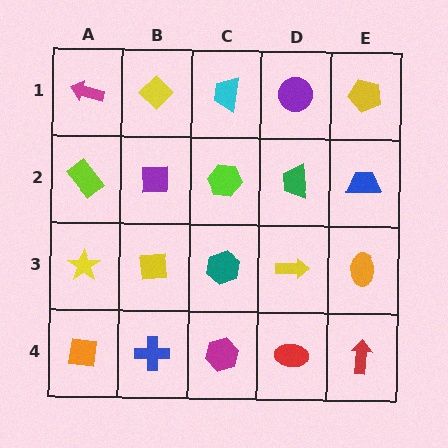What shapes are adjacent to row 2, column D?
A purple circle (row 1, column D), a yellow arrow (row 3, column D), a lime hexagon (row 2, column C), a blue trapezoid (row 2, column E).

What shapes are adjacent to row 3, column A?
A lime rectangle (row 2, column A), an orange square (row 4, column A), a yellow square (row 3, column B).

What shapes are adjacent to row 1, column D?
A green trapezoid (row 2, column D), a cyan trapezoid (row 1, column C), a yellow pentagon (row 1, column E).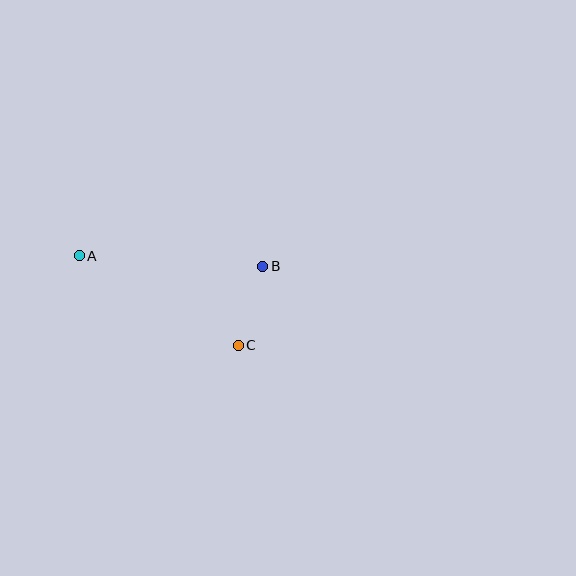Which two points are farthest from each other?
Points A and B are farthest from each other.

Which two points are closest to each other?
Points B and C are closest to each other.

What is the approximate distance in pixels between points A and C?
The distance between A and C is approximately 182 pixels.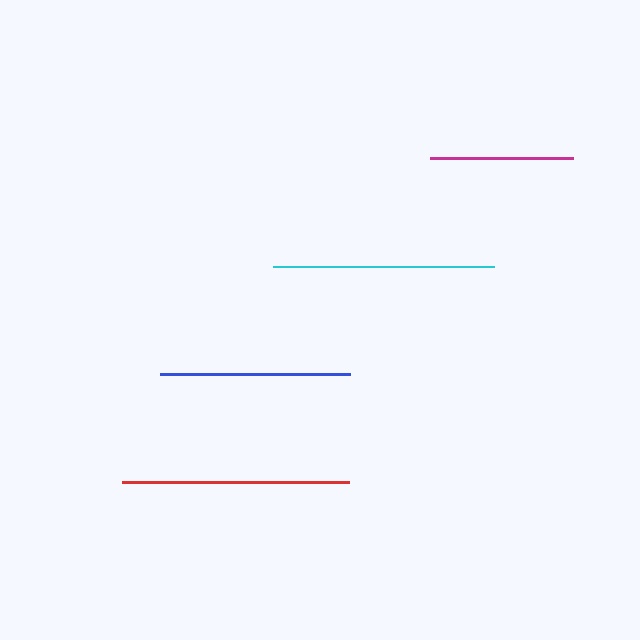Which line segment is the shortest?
The magenta line is the shortest at approximately 143 pixels.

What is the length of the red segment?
The red segment is approximately 227 pixels long.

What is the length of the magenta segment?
The magenta segment is approximately 143 pixels long.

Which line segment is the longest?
The red line is the longest at approximately 227 pixels.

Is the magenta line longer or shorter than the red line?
The red line is longer than the magenta line.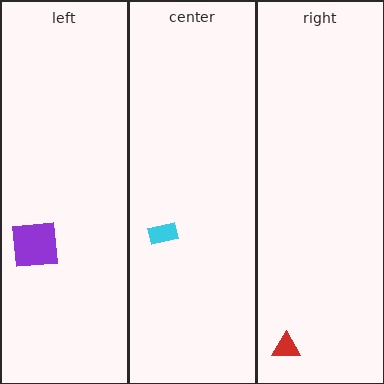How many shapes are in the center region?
1.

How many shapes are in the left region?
1.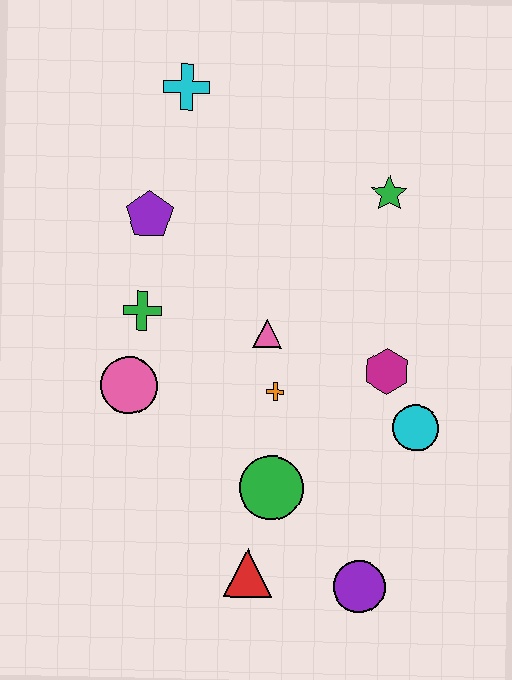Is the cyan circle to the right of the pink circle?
Yes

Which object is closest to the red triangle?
The green circle is closest to the red triangle.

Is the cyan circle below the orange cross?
Yes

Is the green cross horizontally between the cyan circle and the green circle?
No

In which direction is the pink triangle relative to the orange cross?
The pink triangle is above the orange cross.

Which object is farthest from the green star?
The red triangle is farthest from the green star.